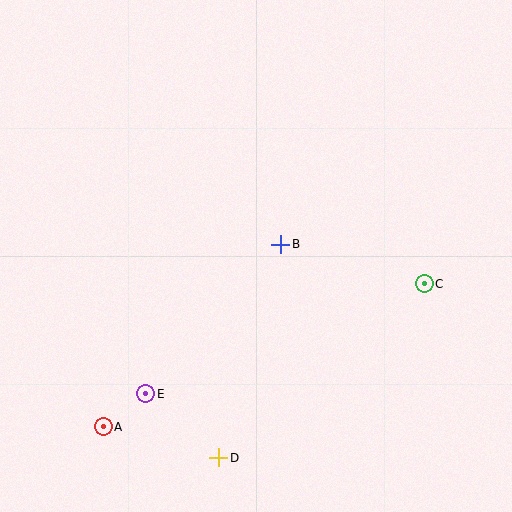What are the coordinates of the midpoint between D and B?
The midpoint between D and B is at (250, 351).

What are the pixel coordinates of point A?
Point A is at (103, 427).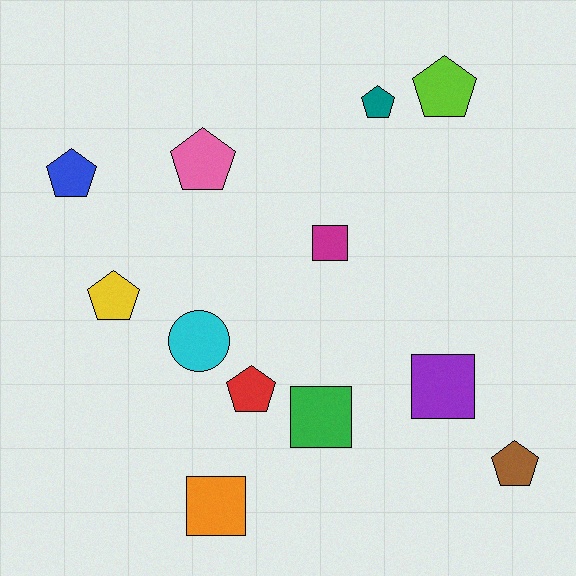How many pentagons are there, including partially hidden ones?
There are 7 pentagons.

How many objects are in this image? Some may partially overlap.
There are 12 objects.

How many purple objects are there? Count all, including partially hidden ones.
There is 1 purple object.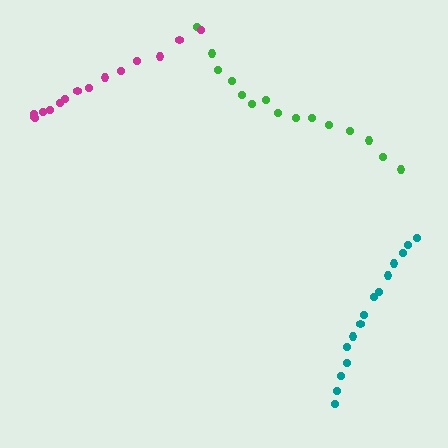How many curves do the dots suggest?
There are 3 distinct paths.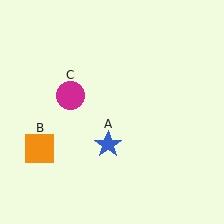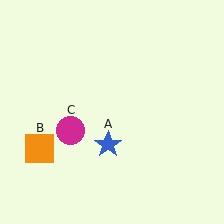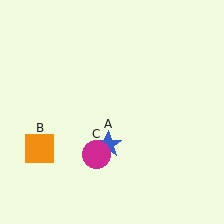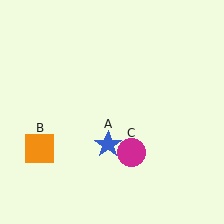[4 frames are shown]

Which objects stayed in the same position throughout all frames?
Blue star (object A) and orange square (object B) remained stationary.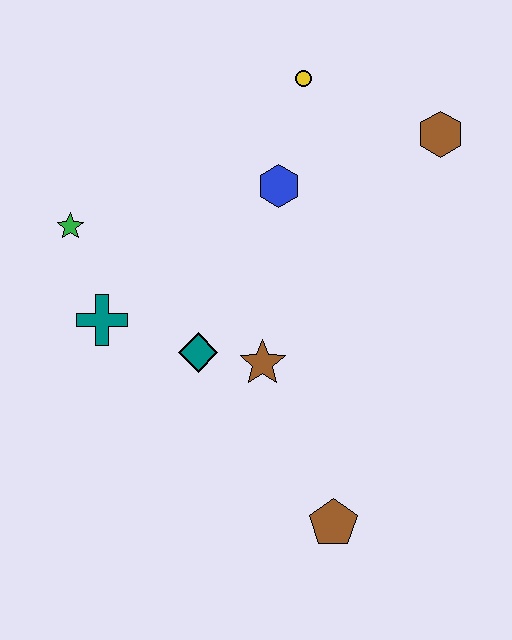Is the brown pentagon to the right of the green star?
Yes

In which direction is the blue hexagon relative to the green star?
The blue hexagon is to the right of the green star.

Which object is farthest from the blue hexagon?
The brown pentagon is farthest from the blue hexagon.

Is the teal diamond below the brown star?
No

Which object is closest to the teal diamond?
The brown star is closest to the teal diamond.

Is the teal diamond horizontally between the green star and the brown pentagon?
Yes